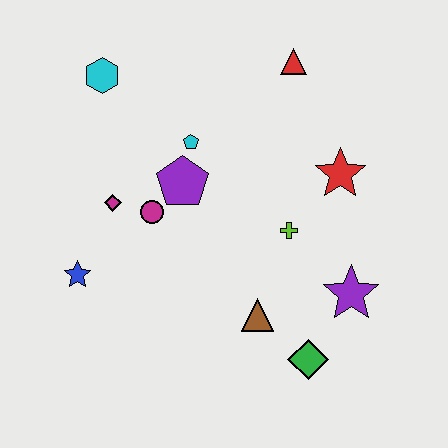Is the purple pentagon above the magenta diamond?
Yes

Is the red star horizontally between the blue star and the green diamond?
No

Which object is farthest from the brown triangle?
The cyan hexagon is farthest from the brown triangle.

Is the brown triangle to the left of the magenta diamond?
No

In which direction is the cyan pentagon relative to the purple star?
The cyan pentagon is to the left of the purple star.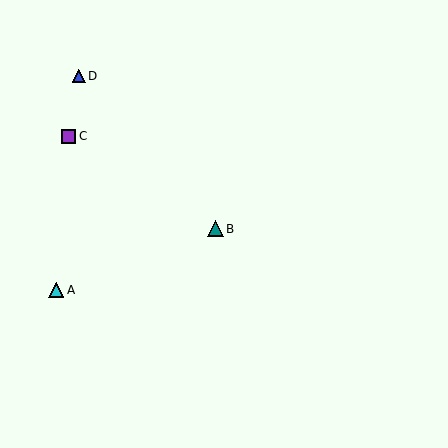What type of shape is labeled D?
Shape D is a blue triangle.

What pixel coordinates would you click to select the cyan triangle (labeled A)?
Click at (56, 290) to select the cyan triangle A.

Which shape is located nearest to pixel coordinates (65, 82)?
The blue triangle (labeled D) at (79, 76) is nearest to that location.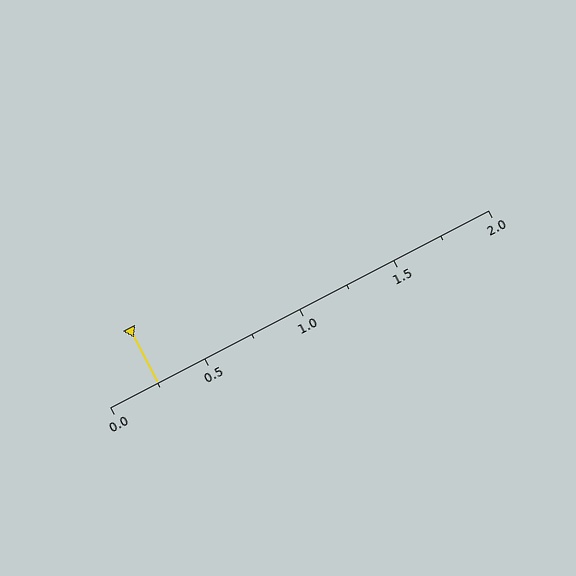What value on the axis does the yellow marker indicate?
The marker indicates approximately 0.25.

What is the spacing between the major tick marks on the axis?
The major ticks are spaced 0.5 apart.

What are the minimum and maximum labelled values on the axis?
The axis runs from 0.0 to 2.0.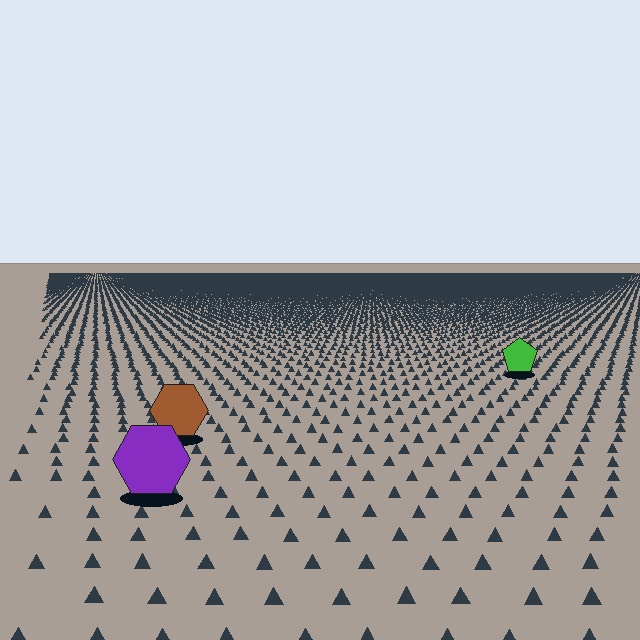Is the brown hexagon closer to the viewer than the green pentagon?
Yes. The brown hexagon is closer — you can tell from the texture gradient: the ground texture is coarser near it.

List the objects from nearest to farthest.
From nearest to farthest: the purple hexagon, the brown hexagon, the green pentagon.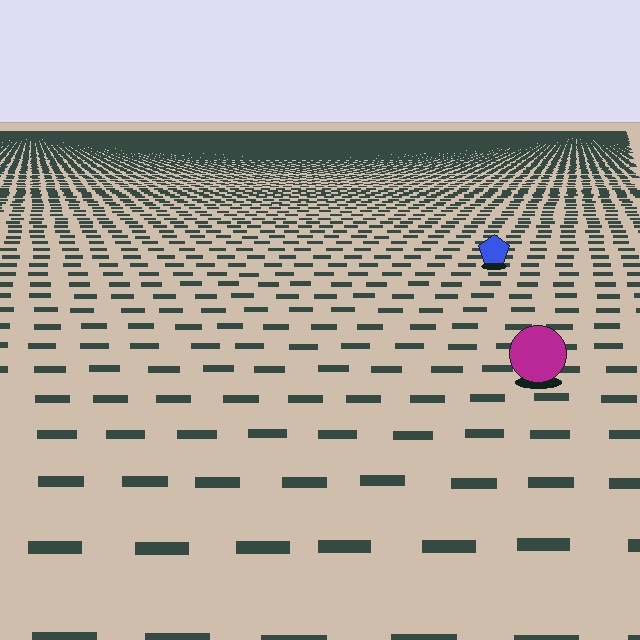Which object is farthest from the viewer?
The blue pentagon is farthest from the viewer. It appears smaller and the ground texture around it is denser.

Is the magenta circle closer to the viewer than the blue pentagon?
Yes. The magenta circle is closer — you can tell from the texture gradient: the ground texture is coarser near it.